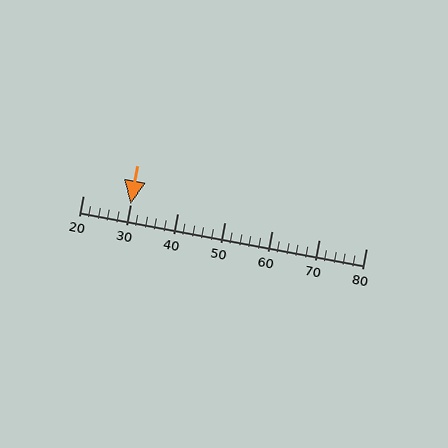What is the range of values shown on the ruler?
The ruler shows values from 20 to 80.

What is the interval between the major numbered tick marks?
The major tick marks are spaced 10 units apart.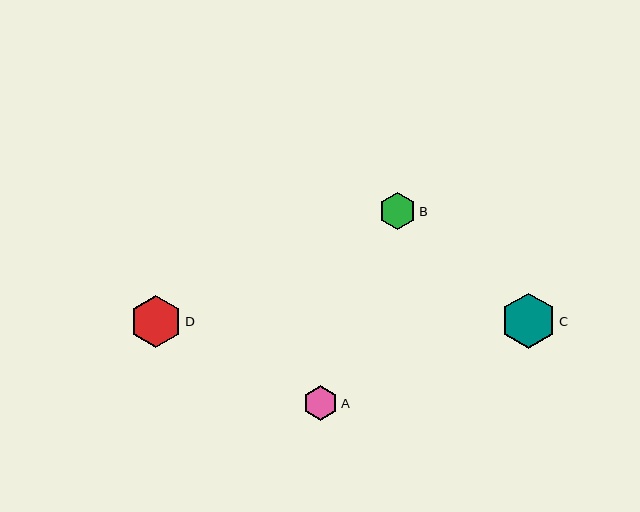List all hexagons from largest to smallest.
From largest to smallest: C, D, B, A.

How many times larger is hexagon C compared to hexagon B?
Hexagon C is approximately 1.5 times the size of hexagon B.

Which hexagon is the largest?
Hexagon C is the largest with a size of approximately 55 pixels.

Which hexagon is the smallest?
Hexagon A is the smallest with a size of approximately 35 pixels.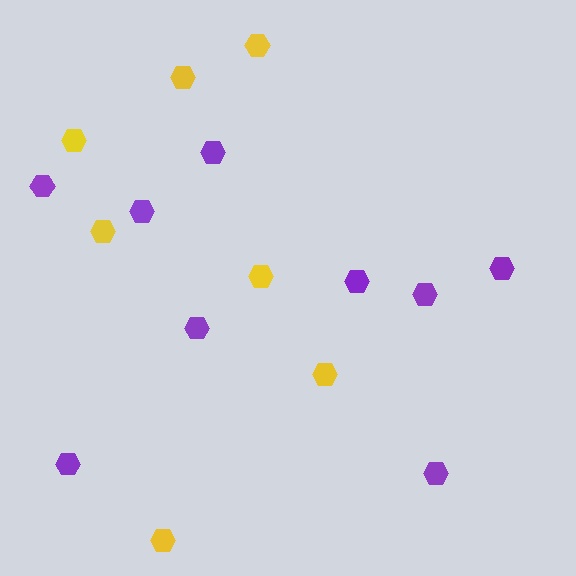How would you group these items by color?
There are 2 groups: one group of yellow hexagons (7) and one group of purple hexagons (9).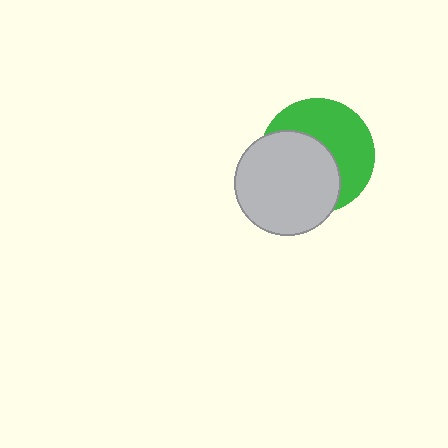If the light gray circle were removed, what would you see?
You would see the complete green circle.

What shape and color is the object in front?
The object in front is a light gray circle.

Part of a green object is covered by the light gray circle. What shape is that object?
It is a circle.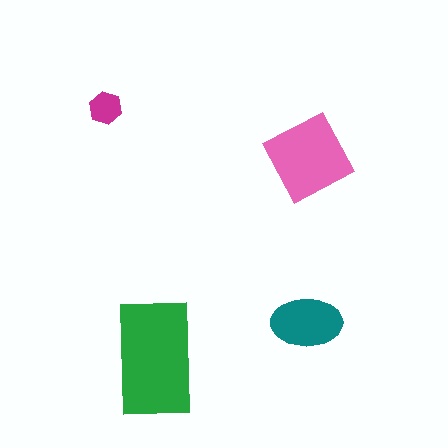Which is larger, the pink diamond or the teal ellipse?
The pink diamond.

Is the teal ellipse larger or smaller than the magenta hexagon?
Larger.